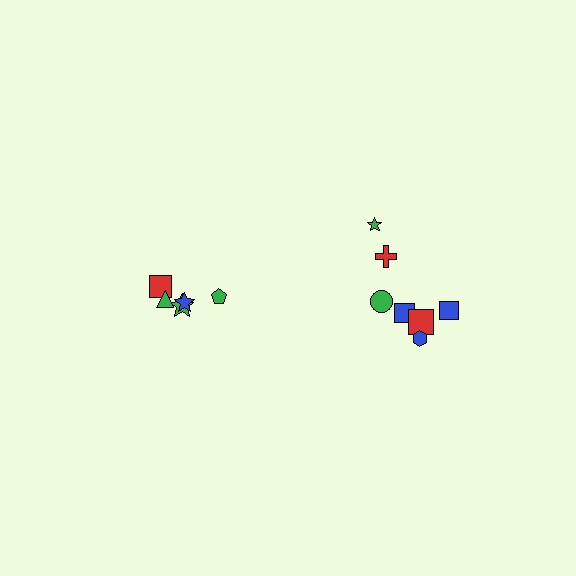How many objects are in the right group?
There are 7 objects.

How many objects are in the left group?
There are 5 objects.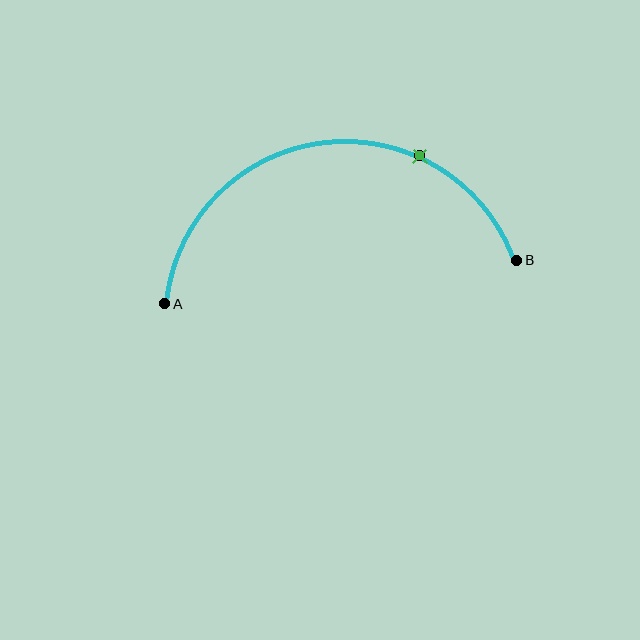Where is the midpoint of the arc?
The arc midpoint is the point on the curve farthest from the straight line joining A and B. It sits above that line.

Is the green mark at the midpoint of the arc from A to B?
No. The green mark lies on the arc but is closer to endpoint B. The arc midpoint would be at the point on the curve equidistant along the arc from both A and B.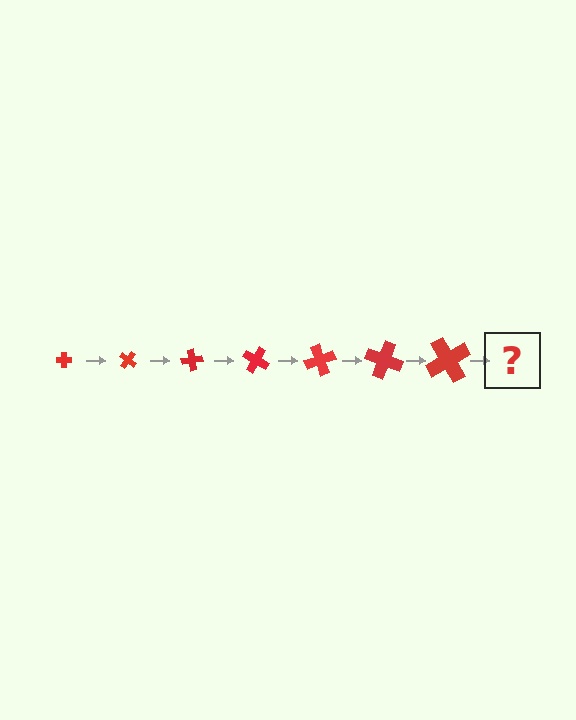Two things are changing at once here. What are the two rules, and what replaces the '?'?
The two rules are that the cross grows larger each step and it rotates 40 degrees each step. The '?' should be a cross, larger than the previous one and rotated 280 degrees from the start.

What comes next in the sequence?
The next element should be a cross, larger than the previous one and rotated 280 degrees from the start.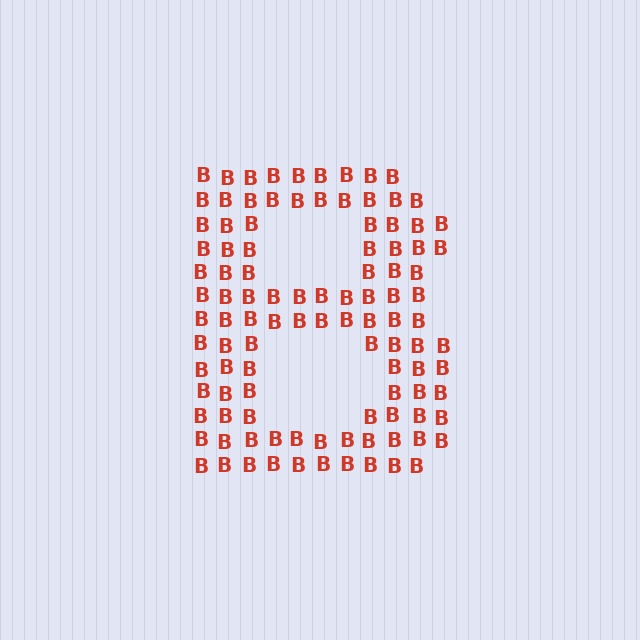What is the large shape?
The large shape is the letter B.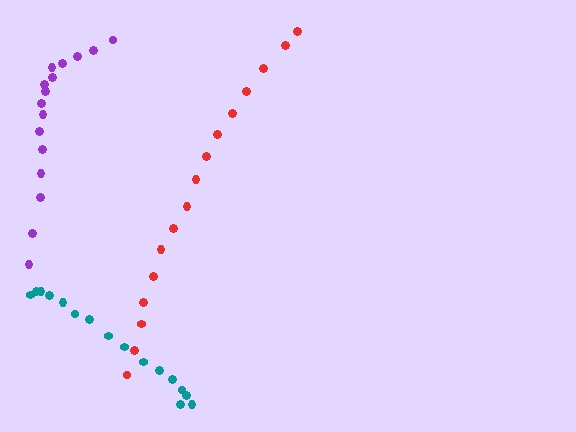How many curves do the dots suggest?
There are 3 distinct paths.